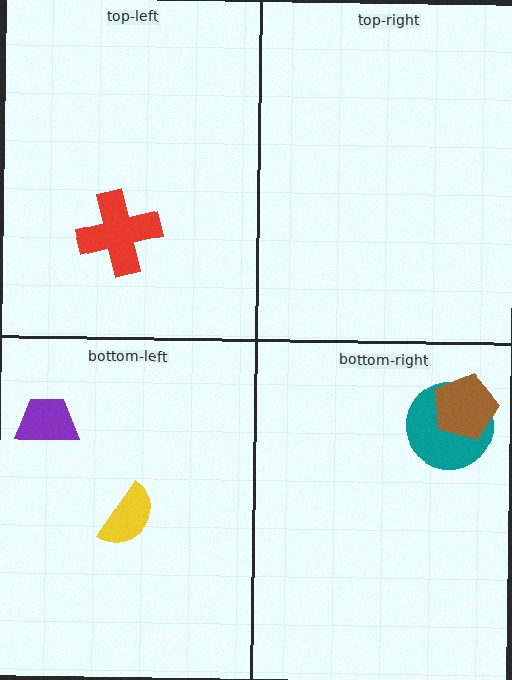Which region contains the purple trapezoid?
The bottom-left region.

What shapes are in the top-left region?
The red cross.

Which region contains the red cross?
The top-left region.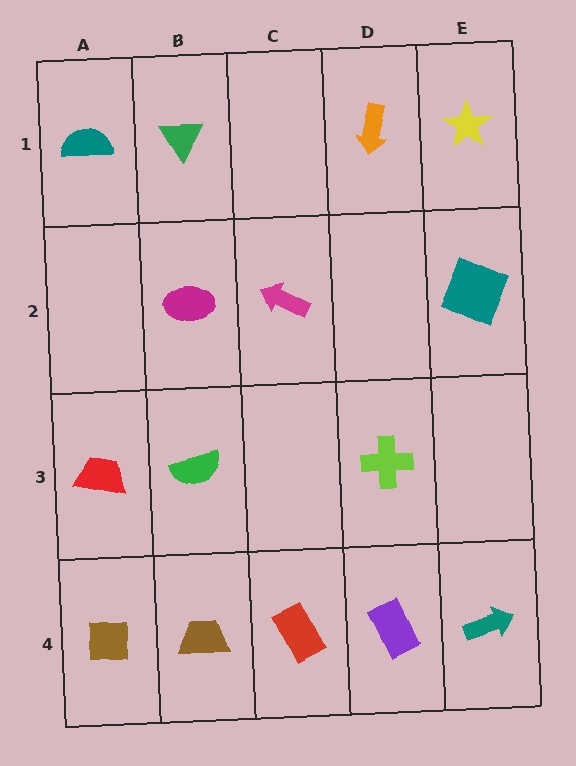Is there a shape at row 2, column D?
No, that cell is empty.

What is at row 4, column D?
A purple rectangle.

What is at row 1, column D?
An orange arrow.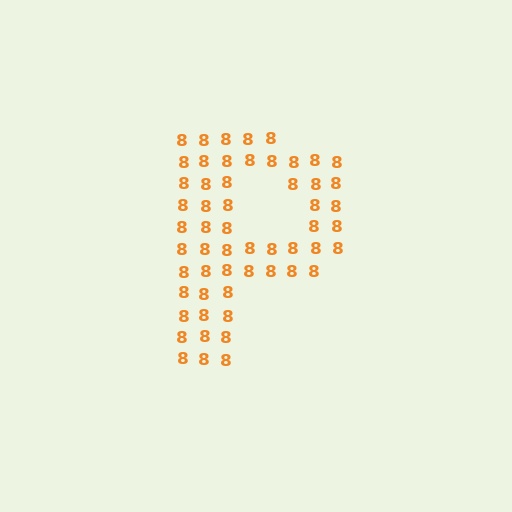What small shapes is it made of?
It is made of small digit 8's.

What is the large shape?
The large shape is the letter P.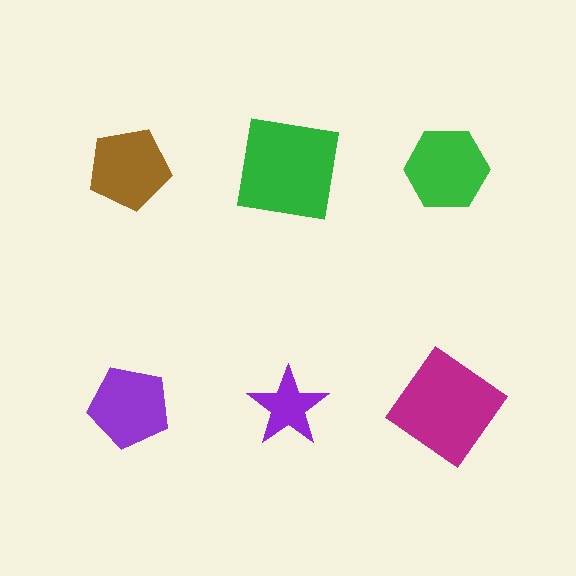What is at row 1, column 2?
A green square.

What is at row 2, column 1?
A purple pentagon.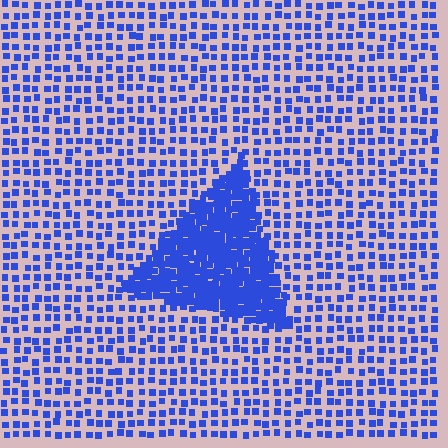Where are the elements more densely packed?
The elements are more densely packed inside the triangle boundary.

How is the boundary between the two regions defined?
The boundary is defined by a change in element density (approximately 2.9x ratio). All elements are the same color, size, and shape.